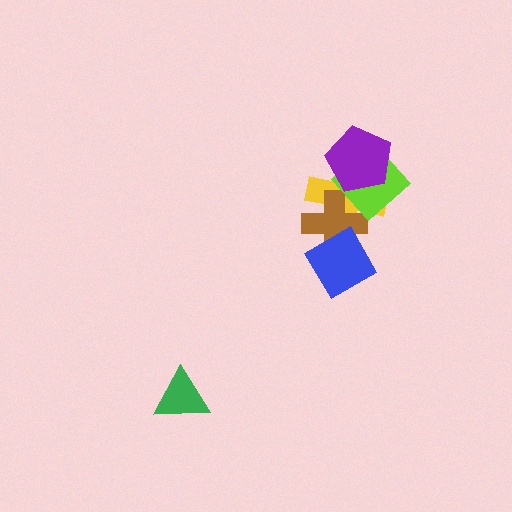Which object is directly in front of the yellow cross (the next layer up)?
The brown cross is directly in front of the yellow cross.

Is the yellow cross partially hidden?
Yes, it is partially covered by another shape.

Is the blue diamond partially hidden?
No, no other shape covers it.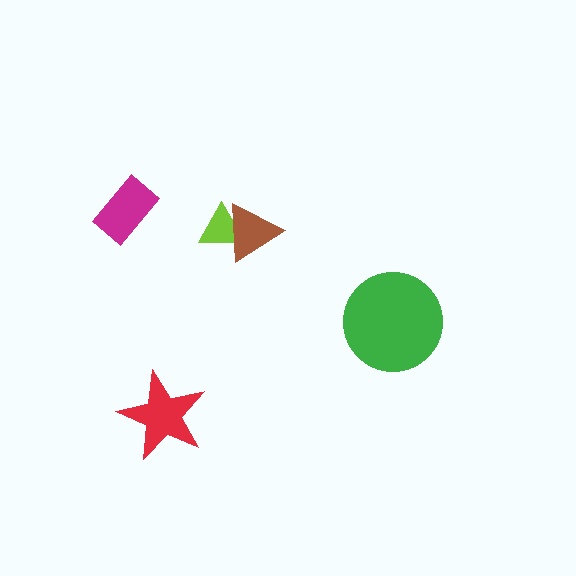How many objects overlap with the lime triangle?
1 object overlaps with the lime triangle.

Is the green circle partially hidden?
No, no other shape covers it.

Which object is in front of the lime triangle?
The brown triangle is in front of the lime triangle.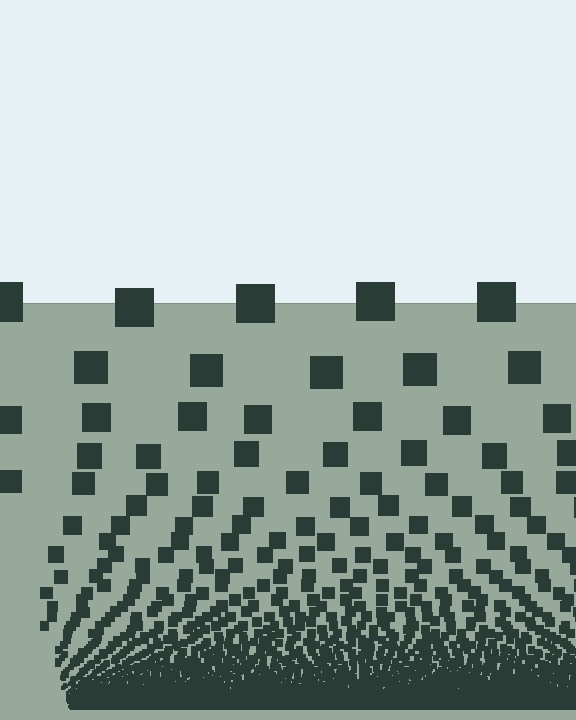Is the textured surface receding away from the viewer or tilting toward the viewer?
The surface appears to tilt toward the viewer. Texture elements get larger and sparser toward the top.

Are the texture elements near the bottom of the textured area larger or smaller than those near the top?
Smaller. The gradient is inverted — elements near the bottom are smaller and denser.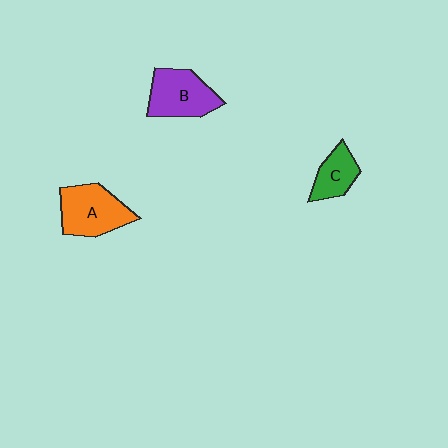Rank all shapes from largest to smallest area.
From largest to smallest: A (orange), B (purple), C (green).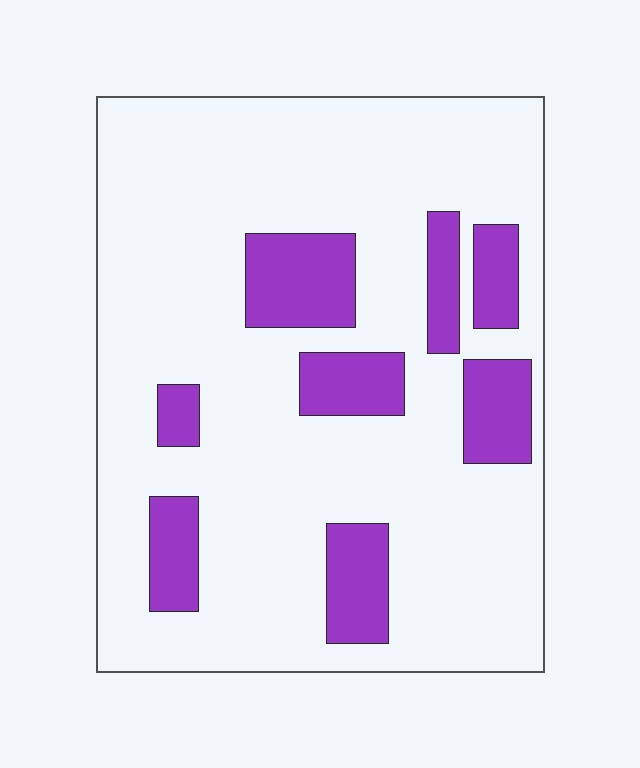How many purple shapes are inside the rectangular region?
8.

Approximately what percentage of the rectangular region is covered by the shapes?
Approximately 20%.